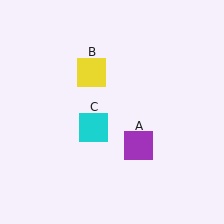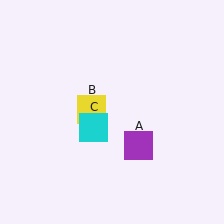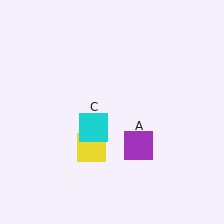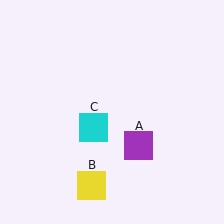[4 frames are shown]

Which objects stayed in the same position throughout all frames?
Purple square (object A) and cyan square (object C) remained stationary.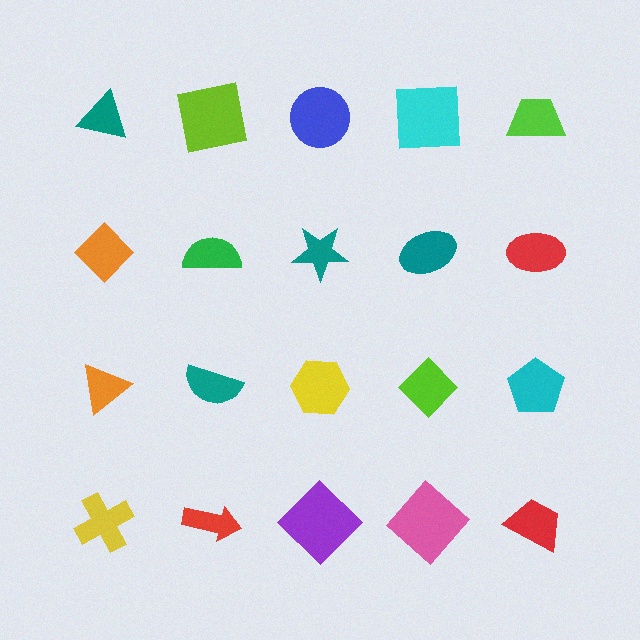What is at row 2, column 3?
A teal star.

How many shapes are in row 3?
5 shapes.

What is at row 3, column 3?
A yellow hexagon.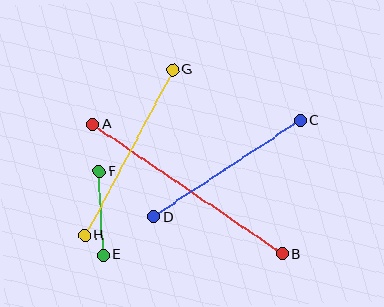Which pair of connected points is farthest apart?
Points A and B are farthest apart.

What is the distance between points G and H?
The distance is approximately 187 pixels.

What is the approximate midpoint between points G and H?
The midpoint is at approximately (129, 153) pixels.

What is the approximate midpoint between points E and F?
The midpoint is at approximately (101, 213) pixels.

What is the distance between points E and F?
The distance is approximately 84 pixels.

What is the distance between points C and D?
The distance is approximately 175 pixels.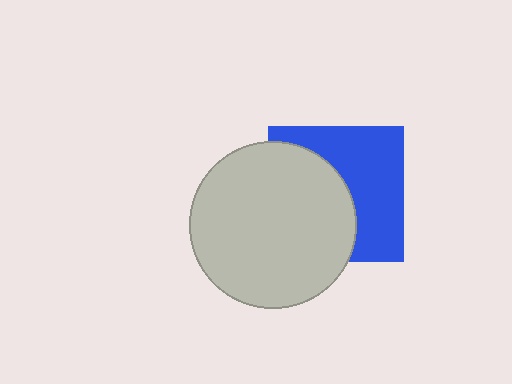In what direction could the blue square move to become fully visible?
The blue square could move right. That would shift it out from behind the light gray circle entirely.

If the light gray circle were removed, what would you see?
You would see the complete blue square.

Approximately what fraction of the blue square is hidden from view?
Roughly 50% of the blue square is hidden behind the light gray circle.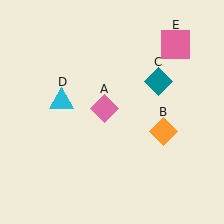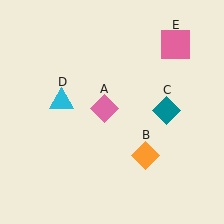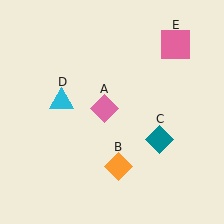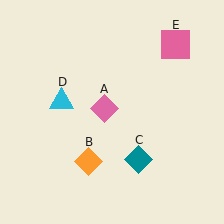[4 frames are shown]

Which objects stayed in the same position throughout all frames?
Pink diamond (object A) and cyan triangle (object D) and pink square (object E) remained stationary.